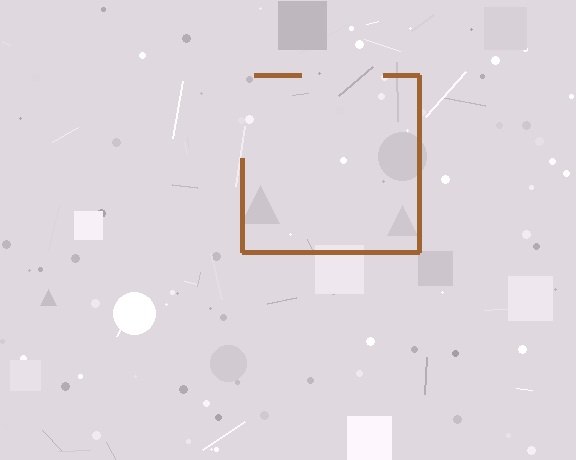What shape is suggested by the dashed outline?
The dashed outline suggests a square.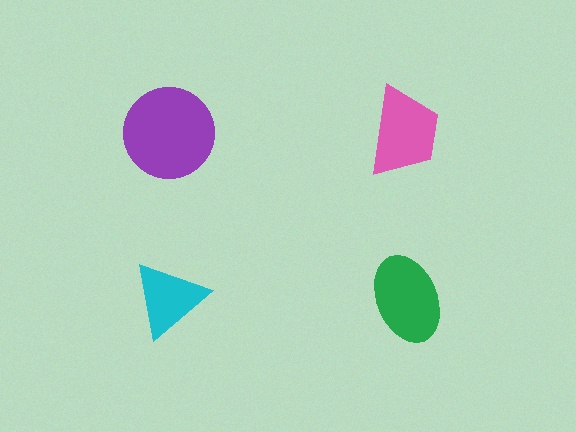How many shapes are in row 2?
2 shapes.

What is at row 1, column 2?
A pink trapezoid.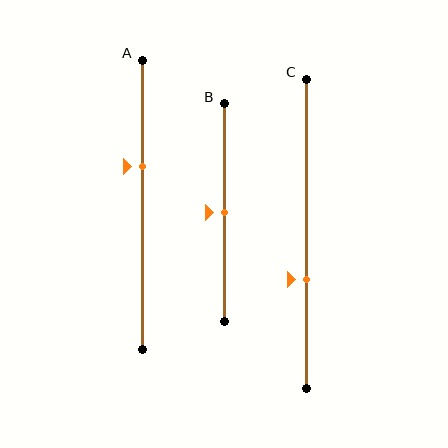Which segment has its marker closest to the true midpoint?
Segment B has its marker closest to the true midpoint.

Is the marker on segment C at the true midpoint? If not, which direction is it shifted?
No, the marker on segment C is shifted downward by about 15% of the segment length.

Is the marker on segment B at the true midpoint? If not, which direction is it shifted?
Yes, the marker on segment B is at the true midpoint.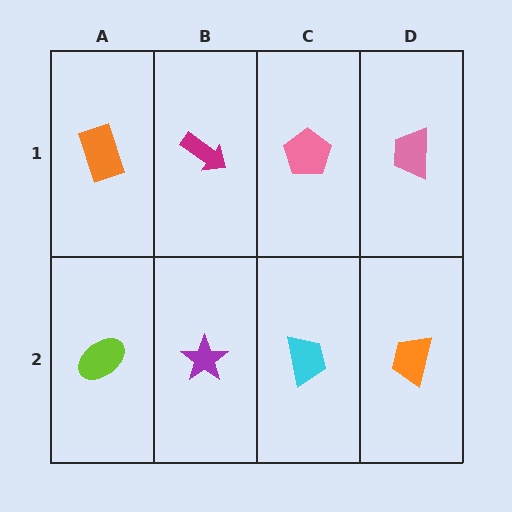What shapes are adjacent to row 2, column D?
A pink trapezoid (row 1, column D), a cyan trapezoid (row 2, column C).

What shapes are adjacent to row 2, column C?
A pink pentagon (row 1, column C), a purple star (row 2, column B), an orange trapezoid (row 2, column D).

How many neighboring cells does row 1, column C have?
3.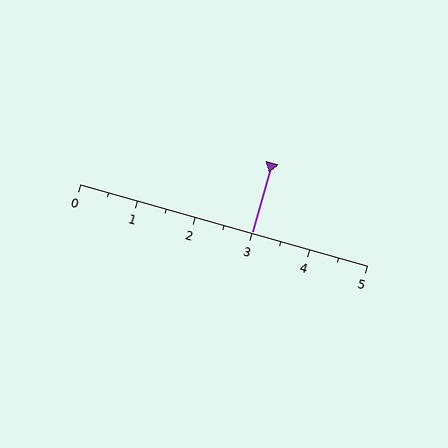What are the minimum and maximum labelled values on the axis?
The axis runs from 0 to 5.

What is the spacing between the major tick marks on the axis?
The major ticks are spaced 1 apart.